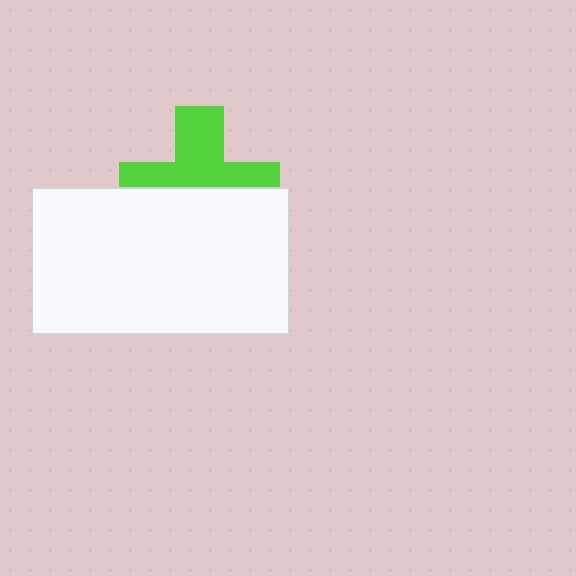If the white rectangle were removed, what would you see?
You would see the complete lime cross.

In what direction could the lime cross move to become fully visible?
The lime cross could move up. That would shift it out from behind the white rectangle entirely.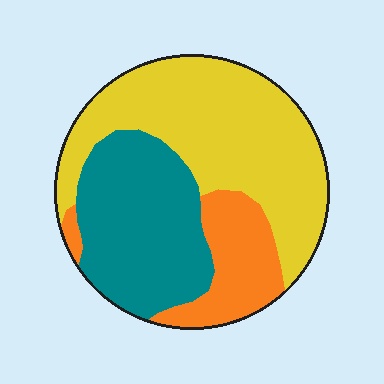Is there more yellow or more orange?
Yellow.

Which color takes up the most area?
Yellow, at roughly 50%.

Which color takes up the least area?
Orange, at roughly 20%.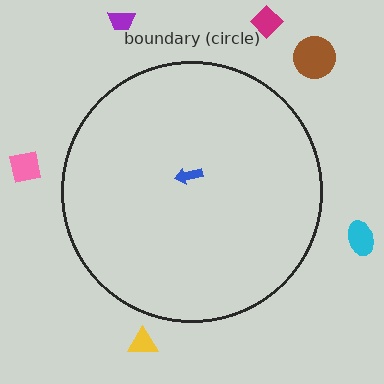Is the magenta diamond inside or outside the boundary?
Outside.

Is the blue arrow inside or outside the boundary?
Inside.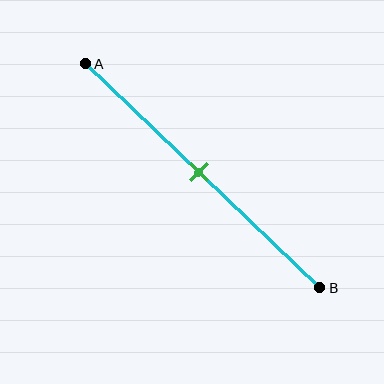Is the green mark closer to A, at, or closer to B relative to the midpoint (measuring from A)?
The green mark is approximately at the midpoint of segment AB.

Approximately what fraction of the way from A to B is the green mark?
The green mark is approximately 50% of the way from A to B.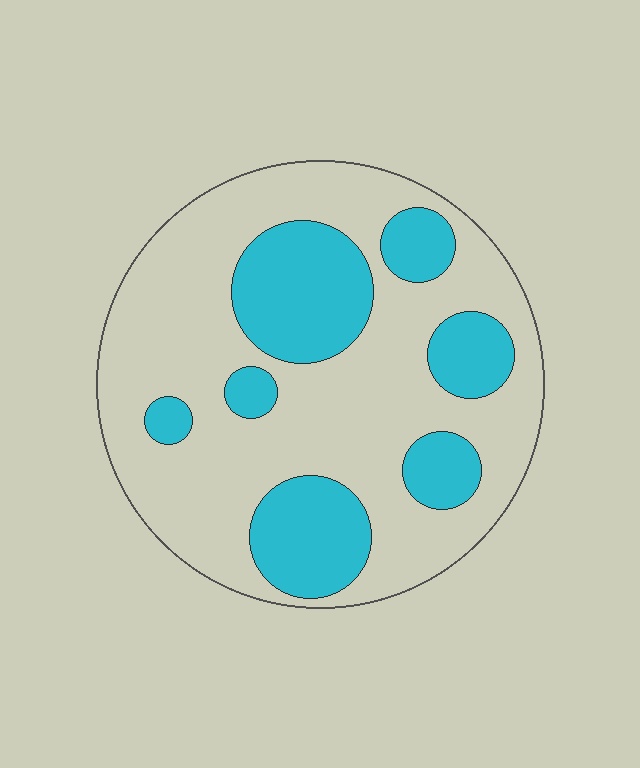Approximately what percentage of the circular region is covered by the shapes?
Approximately 30%.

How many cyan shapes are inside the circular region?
7.